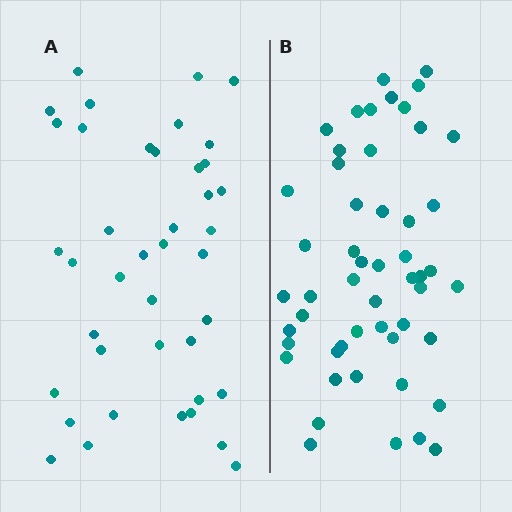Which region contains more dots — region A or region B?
Region B (the right region) has more dots.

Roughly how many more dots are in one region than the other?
Region B has roughly 12 or so more dots than region A.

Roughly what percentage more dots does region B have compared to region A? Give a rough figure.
About 25% more.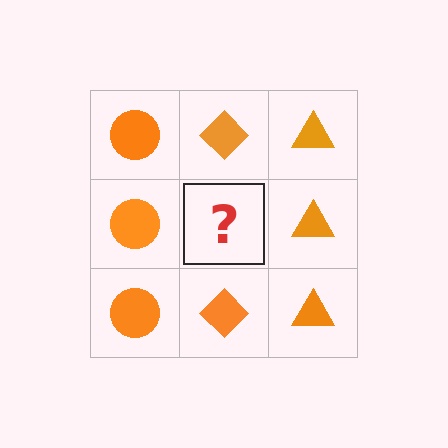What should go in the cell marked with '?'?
The missing cell should contain an orange diamond.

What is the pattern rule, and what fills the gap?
The rule is that each column has a consistent shape. The gap should be filled with an orange diamond.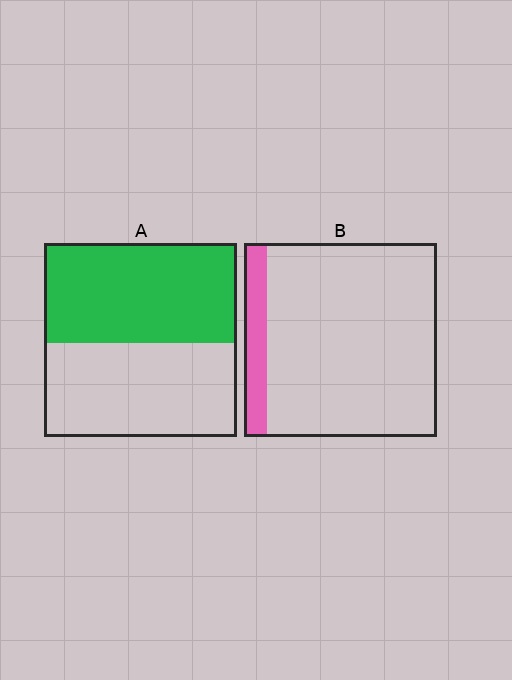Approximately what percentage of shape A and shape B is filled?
A is approximately 50% and B is approximately 10%.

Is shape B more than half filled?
No.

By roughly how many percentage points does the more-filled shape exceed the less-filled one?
By roughly 40 percentage points (A over B).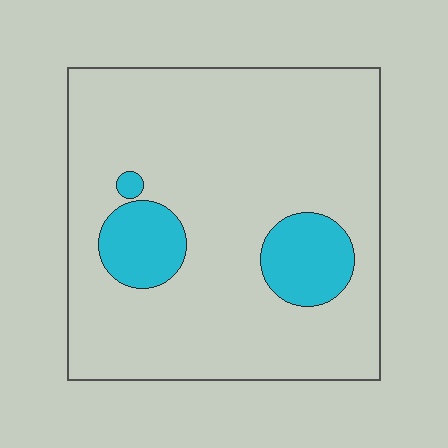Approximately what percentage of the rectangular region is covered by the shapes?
Approximately 15%.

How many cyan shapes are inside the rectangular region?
3.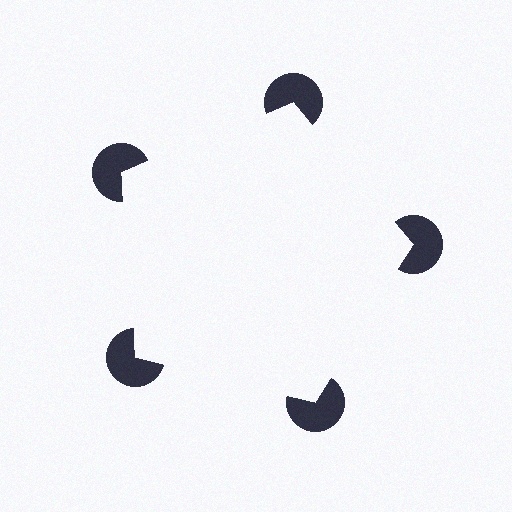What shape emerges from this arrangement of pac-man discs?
An illusory pentagon — its edges are inferred from the aligned wedge cuts in the pac-man discs, not physically drawn.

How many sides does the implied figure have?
5 sides.